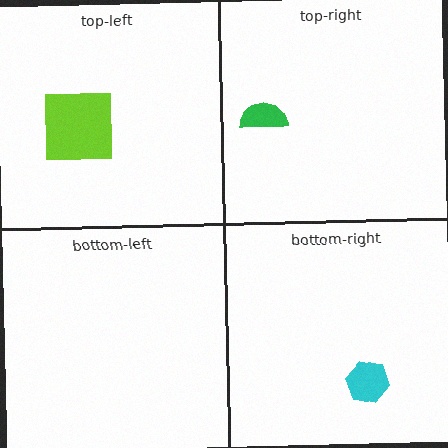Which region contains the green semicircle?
The top-right region.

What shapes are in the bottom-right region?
The cyan hexagon.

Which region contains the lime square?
The top-left region.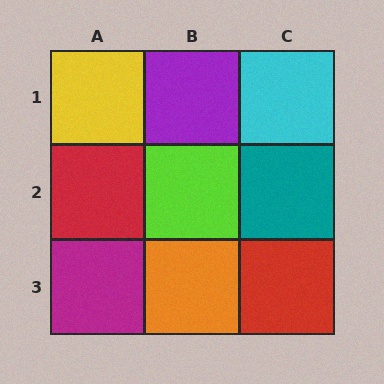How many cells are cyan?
1 cell is cyan.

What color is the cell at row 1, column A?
Yellow.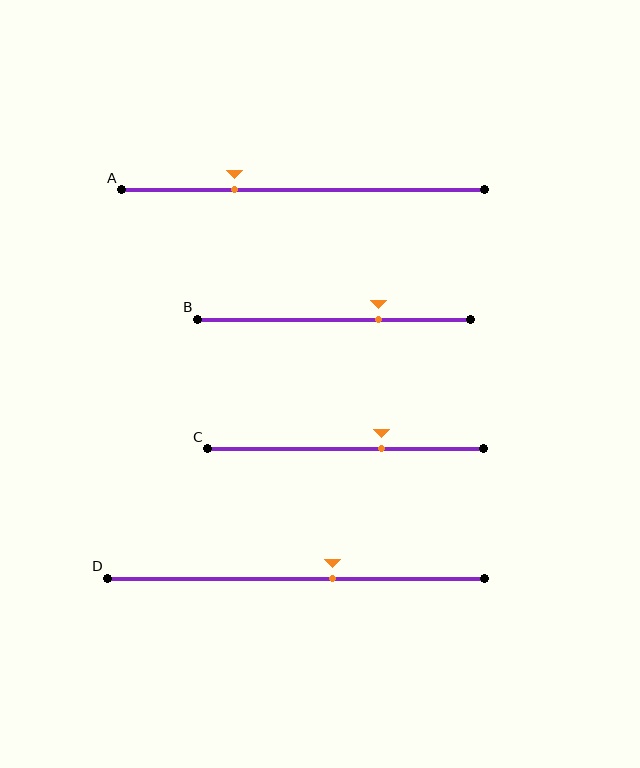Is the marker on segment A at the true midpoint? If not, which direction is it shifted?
No, the marker on segment A is shifted to the left by about 19% of the segment length.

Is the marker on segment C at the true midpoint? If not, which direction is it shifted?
No, the marker on segment C is shifted to the right by about 13% of the segment length.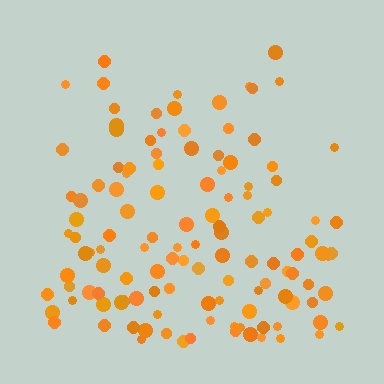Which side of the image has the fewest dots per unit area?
The top.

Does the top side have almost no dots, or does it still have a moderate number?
Still a moderate number, just noticeably fewer than the bottom.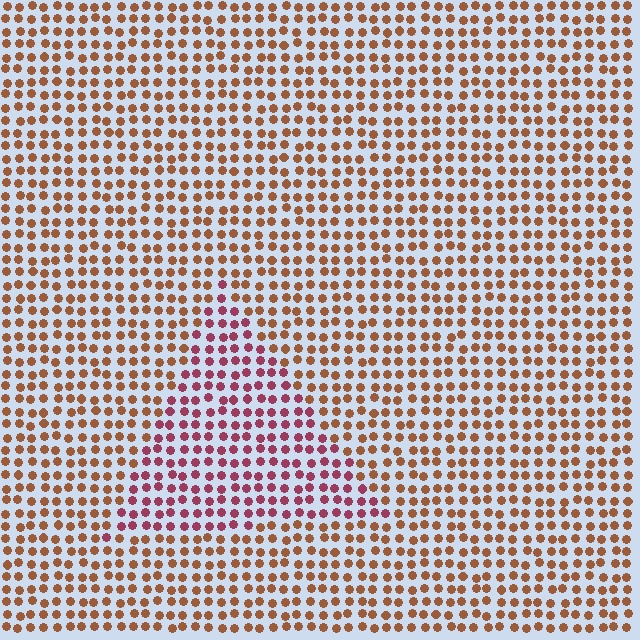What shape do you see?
I see a triangle.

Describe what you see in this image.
The image is filled with small brown elements in a uniform arrangement. A triangle-shaped region is visible where the elements are tinted to a slightly different hue, forming a subtle color boundary.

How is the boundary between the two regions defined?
The boundary is defined purely by a slight shift in hue (about 42 degrees). Spacing, size, and orientation are identical on both sides.